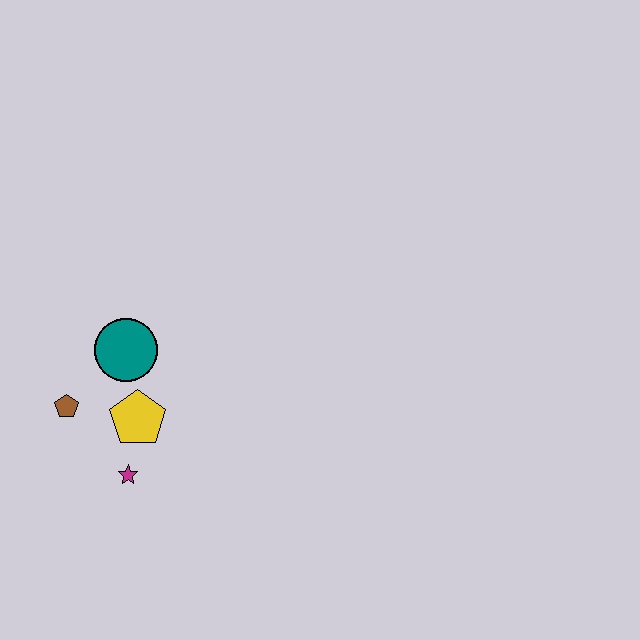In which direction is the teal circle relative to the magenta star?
The teal circle is above the magenta star.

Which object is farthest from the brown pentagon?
The magenta star is farthest from the brown pentagon.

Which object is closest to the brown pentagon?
The yellow pentagon is closest to the brown pentagon.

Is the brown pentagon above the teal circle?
No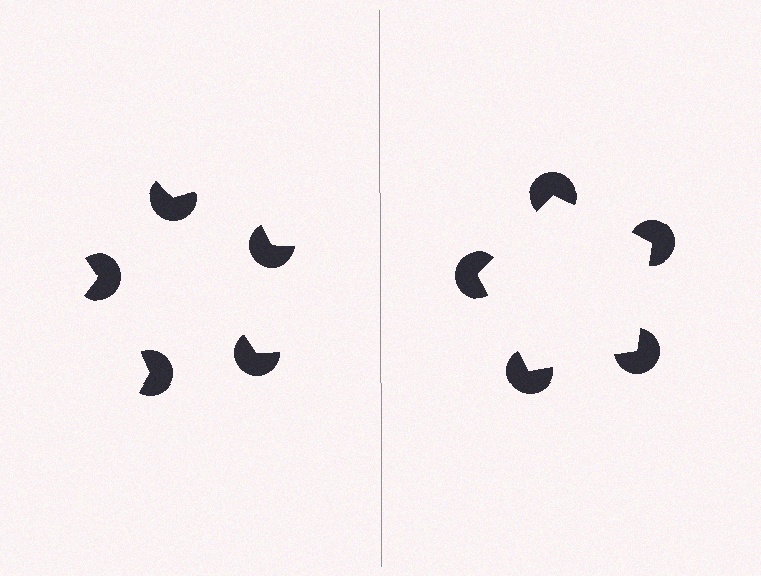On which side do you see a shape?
An illusory pentagon appears on the right side. On the left side the wedge cuts are rotated, so no coherent shape forms.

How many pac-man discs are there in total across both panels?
10 — 5 on each side.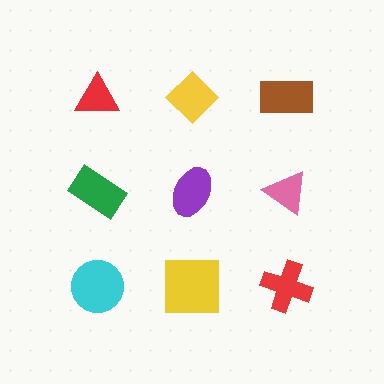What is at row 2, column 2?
A purple ellipse.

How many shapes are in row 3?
3 shapes.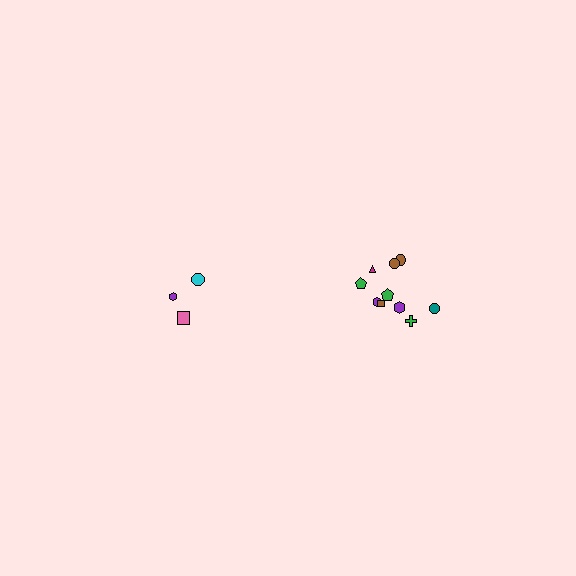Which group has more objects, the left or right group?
The right group.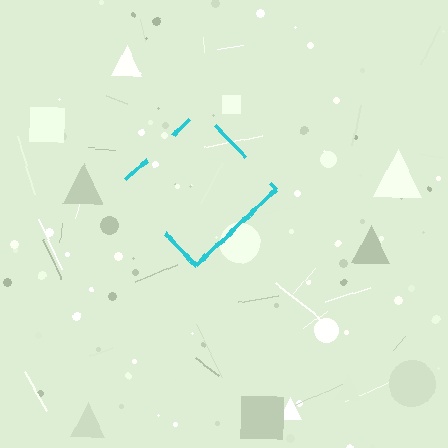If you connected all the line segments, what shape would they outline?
They would outline a diamond.